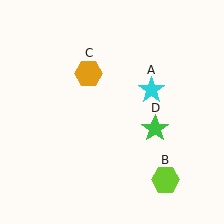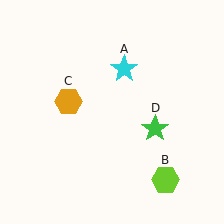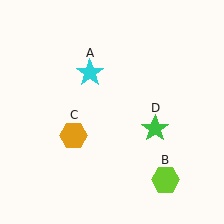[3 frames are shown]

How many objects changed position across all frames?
2 objects changed position: cyan star (object A), orange hexagon (object C).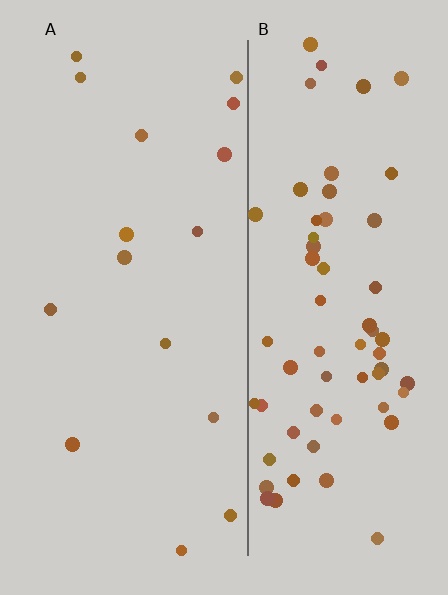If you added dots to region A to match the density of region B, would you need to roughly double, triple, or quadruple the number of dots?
Approximately quadruple.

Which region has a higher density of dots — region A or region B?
B (the right).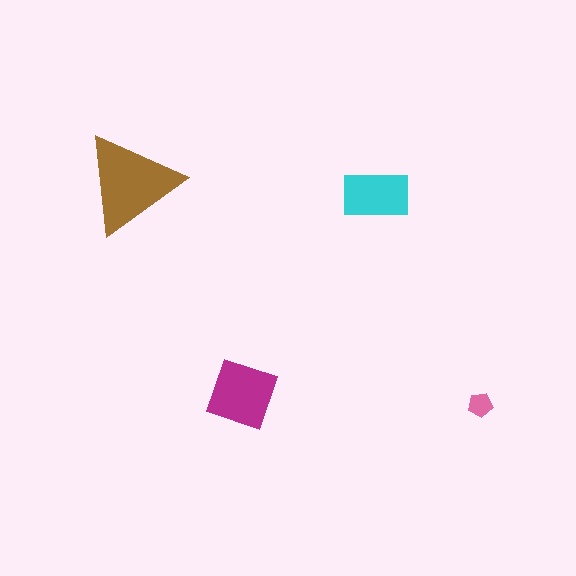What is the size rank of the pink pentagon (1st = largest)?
4th.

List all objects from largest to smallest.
The brown triangle, the magenta square, the cyan rectangle, the pink pentagon.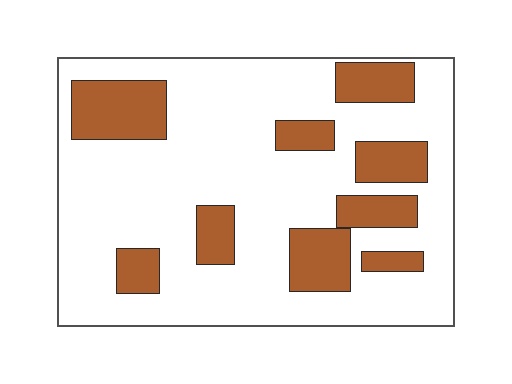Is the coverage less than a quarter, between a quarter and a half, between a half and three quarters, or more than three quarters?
Less than a quarter.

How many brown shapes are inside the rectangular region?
9.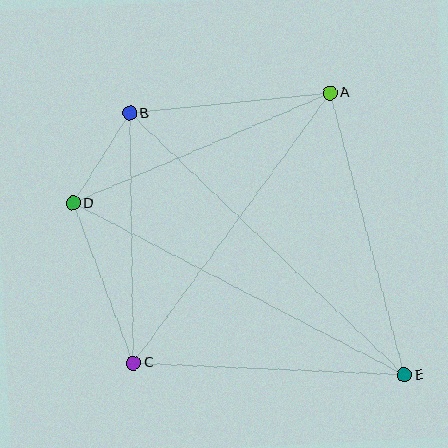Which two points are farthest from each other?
Points B and E are farthest from each other.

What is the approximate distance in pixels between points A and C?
The distance between A and C is approximately 334 pixels.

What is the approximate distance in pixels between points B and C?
The distance between B and C is approximately 250 pixels.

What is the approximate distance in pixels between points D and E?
The distance between D and E is approximately 374 pixels.